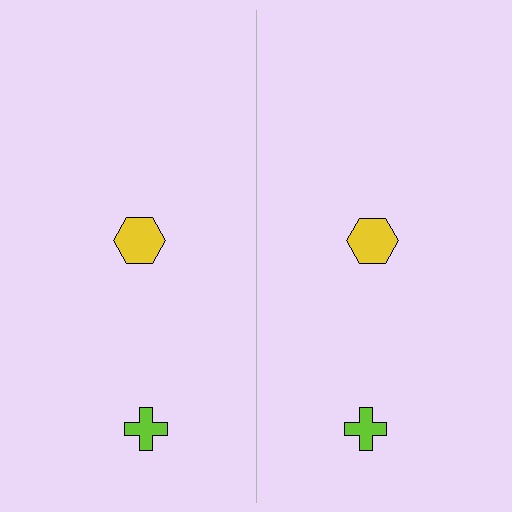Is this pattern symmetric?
Yes, this pattern has bilateral (reflection) symmetry.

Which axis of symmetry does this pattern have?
The pattern has a vertical axis of symmetry running through the center of the image.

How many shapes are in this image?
There are 4 shapes in this image.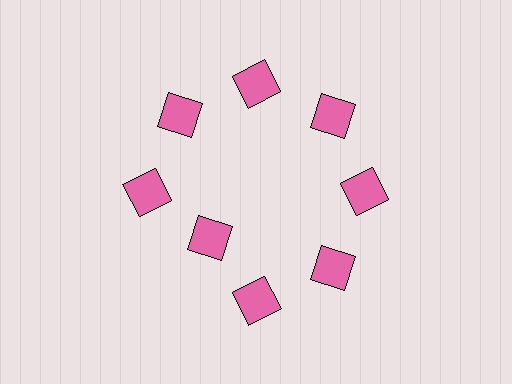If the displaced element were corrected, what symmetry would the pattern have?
It would have 8-fold rotational symmetry — the pattern would map onto itself every 45 degrees.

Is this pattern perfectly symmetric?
No. The 8 pink squares are arranged in a ring, but one element near the 8 o'clock position is pulled inward toward the center, breaking the 8-fold rotational symmetry.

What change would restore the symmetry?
The symmetry would be restored by moving it outward, back onto the ring so that all 8 squares sit at equal angles and equal distance from the center.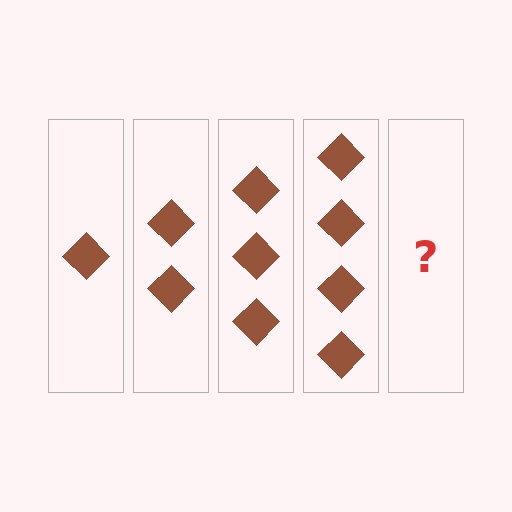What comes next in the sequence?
The next element should be 5 diamonds.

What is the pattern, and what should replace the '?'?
The pattern is that each step adds one more diamond. The '?' should be 5 diamonds.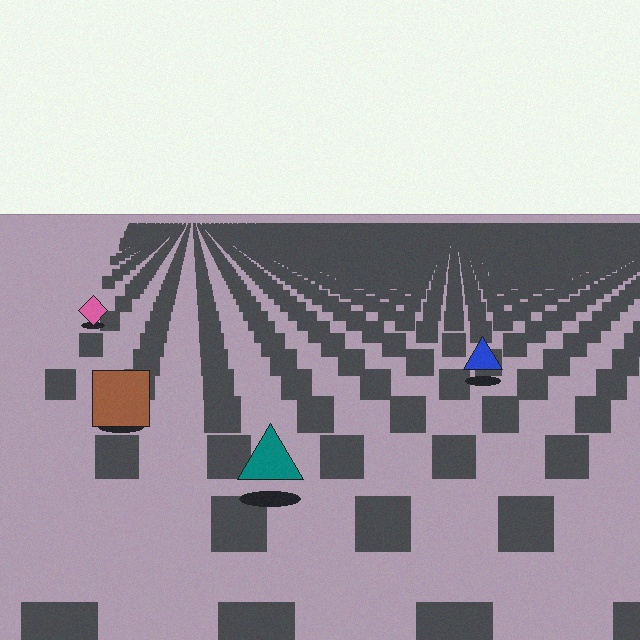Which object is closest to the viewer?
The teal triangle is closest. The texture marks near it are larger and more spread out.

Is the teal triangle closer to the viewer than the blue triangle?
Yes. The teal triangle is closer — you can tell from the texture gradient: the ground texture is coarser near it.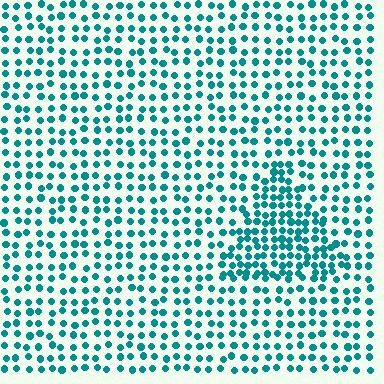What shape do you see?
I see a triangle.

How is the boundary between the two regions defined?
The boundary is defined by a change in element density (approximately 1.8x ratio). All elements are the same color, size, and shape.